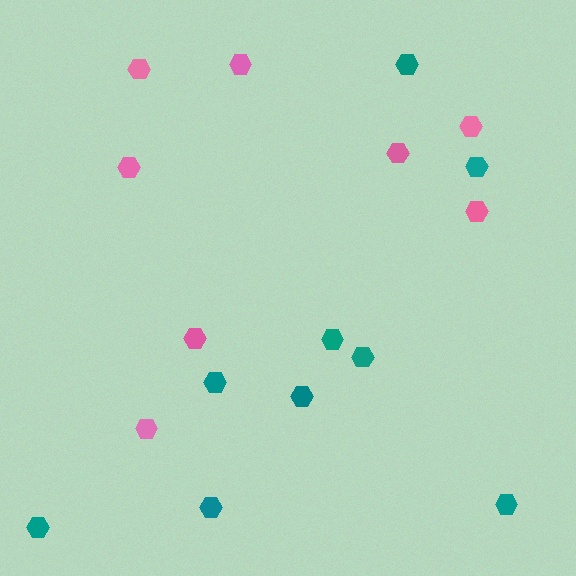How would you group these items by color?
There are 2 groups: one group of teal hexagons (9) and one group of pink hexagons (8).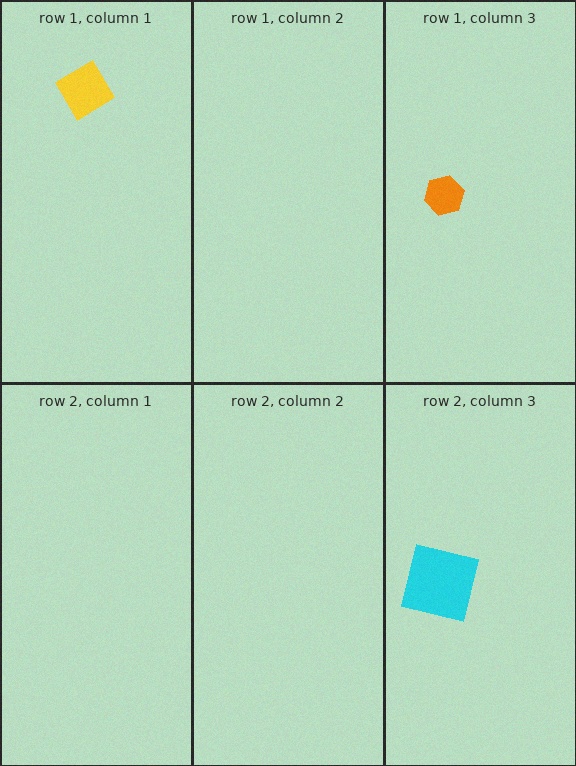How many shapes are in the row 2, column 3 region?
1.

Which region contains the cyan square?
The row 2, column 3 region.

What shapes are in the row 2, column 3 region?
The cyan square.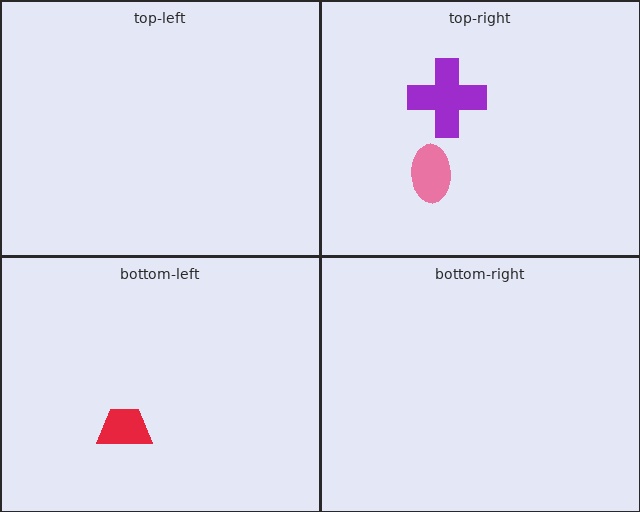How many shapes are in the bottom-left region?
1.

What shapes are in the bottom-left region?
The red trapezoid.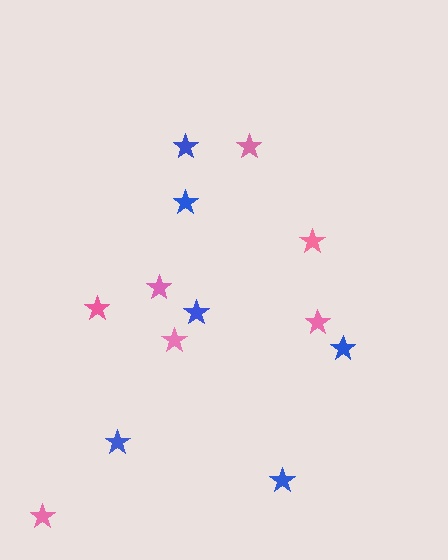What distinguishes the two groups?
There are 2 groups: one group of blue stars (6) and one group of pink stars (7).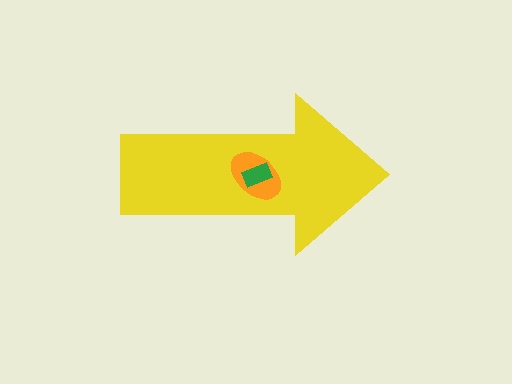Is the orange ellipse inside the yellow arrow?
Yes.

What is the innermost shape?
The green rectangle.